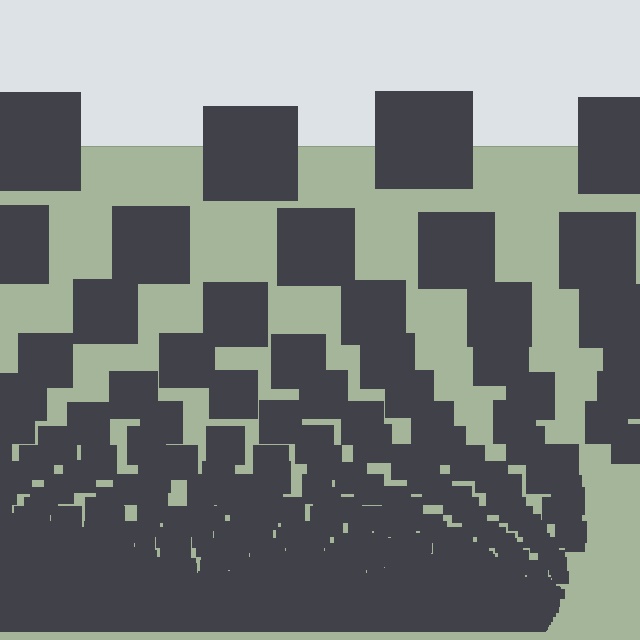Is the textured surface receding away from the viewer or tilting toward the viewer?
The surface appears to tilt toward the viewer. Texture elements get larger and sparser toward the top.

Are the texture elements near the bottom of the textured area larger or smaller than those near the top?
Smaller. The gradient is inverted — elements near the bottom are smaller and denser.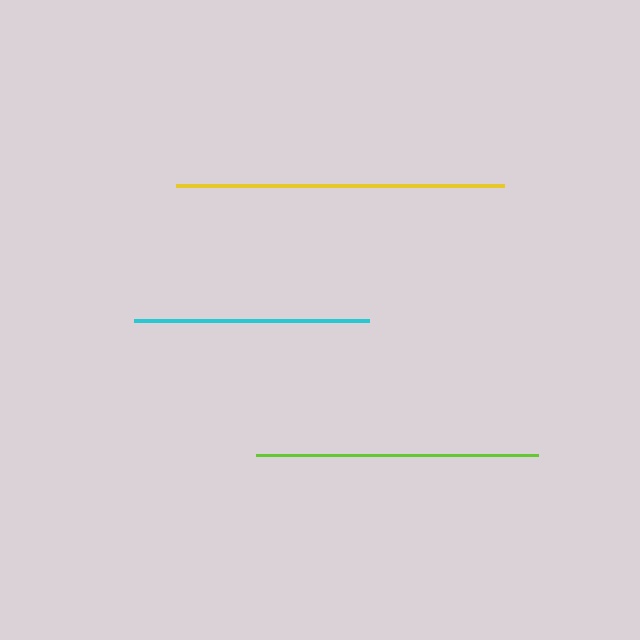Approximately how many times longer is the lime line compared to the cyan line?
The lime line is approximately 1.2 times the length of the cyan line.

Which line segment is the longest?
The yellow line is the longest at approximately 328 pixels.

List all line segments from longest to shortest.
From longest to shortest: yellow, lime, cyan.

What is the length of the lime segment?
The lime segment is approximately 282 pixels long.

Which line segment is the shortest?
The cyan line is the shortest at approximately 236 pixels.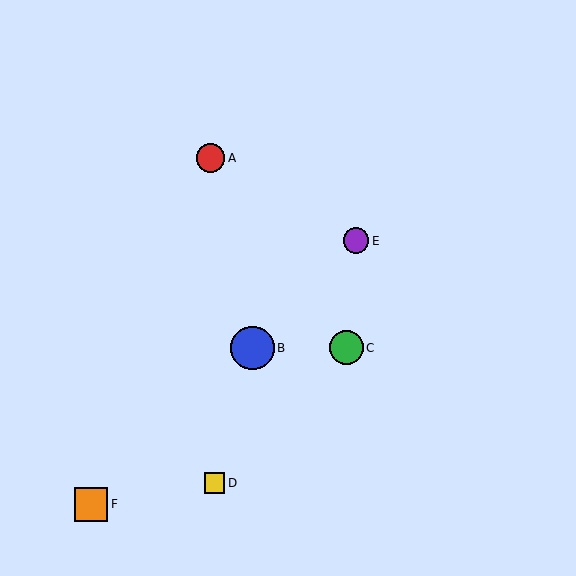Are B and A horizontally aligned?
No, B is at y≈348 and A is at y≈158.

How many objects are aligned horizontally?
2 objects (B, C) are aligned horizontally.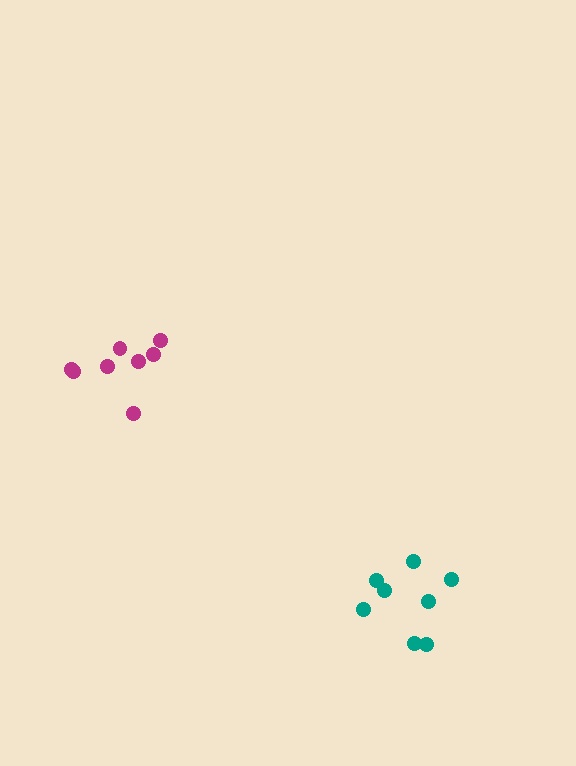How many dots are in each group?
Group 1: 8 dots, Group 2: 8 dots (16 total).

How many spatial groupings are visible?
There are 2 spatial groupings.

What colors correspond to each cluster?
The clusters are colored: teal, magenta.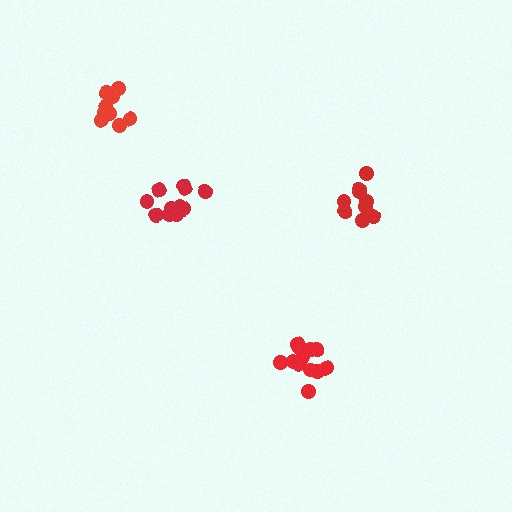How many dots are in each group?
Group 1: 9 dots, Group 2: 10 dots, Group 3: 12 dots, Group 4: 13 dots (44 total).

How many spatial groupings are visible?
There are 4 spatial groupings.